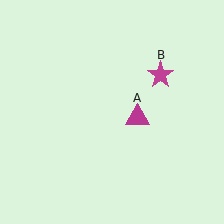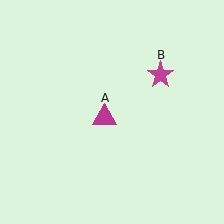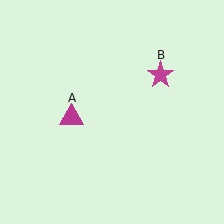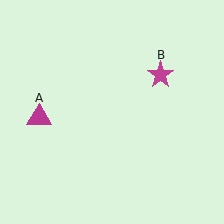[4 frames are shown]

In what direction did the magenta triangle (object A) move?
The magenta triangle (object A) moved left.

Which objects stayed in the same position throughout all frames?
Magenta star (object B) remained stationary.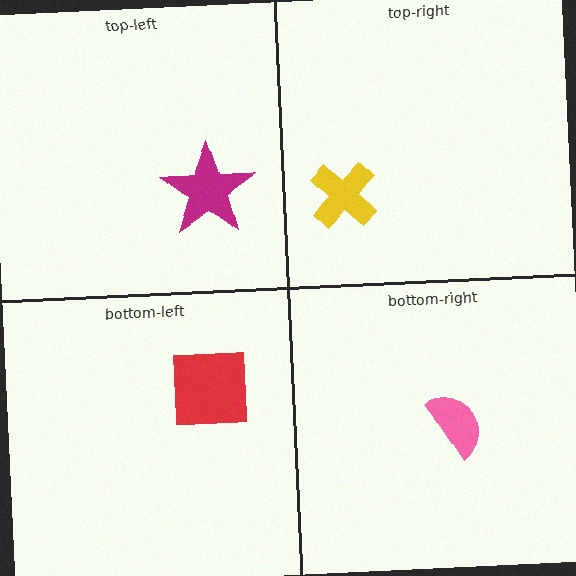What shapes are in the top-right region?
The yellow cross.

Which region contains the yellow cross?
The top-right region.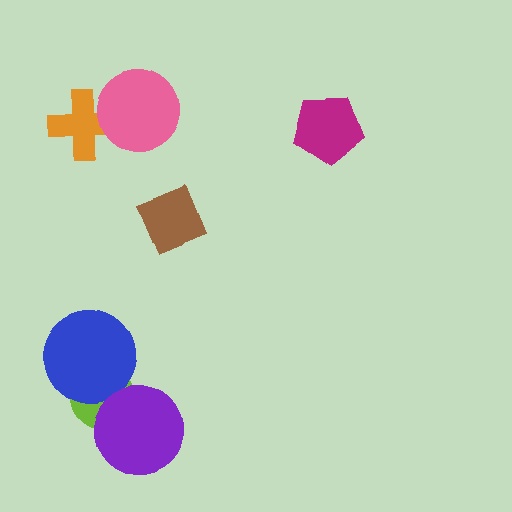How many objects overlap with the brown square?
0 objects overlap with the brown square.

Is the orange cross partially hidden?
Yes, it is partially covered by another shape.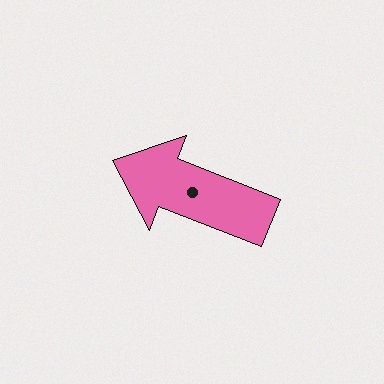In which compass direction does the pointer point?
West.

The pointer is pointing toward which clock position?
Roughly 10 o'clock.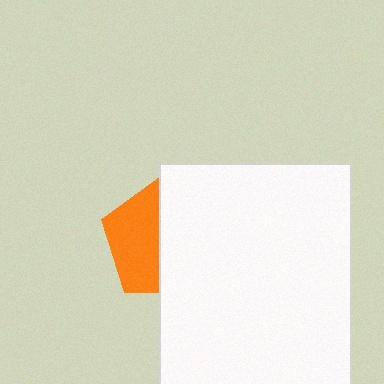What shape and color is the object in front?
The object in front is a white rectangle.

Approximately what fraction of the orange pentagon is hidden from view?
Roughly 54% of the orange pentagon is hidden behind the white rectangle.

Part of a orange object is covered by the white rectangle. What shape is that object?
It is a pentagon.